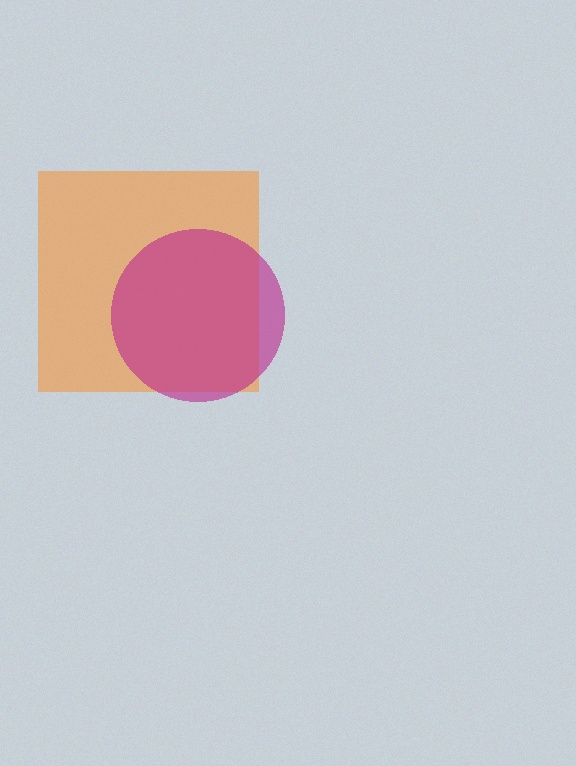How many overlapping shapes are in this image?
There are 2 overlapping shapes in the image.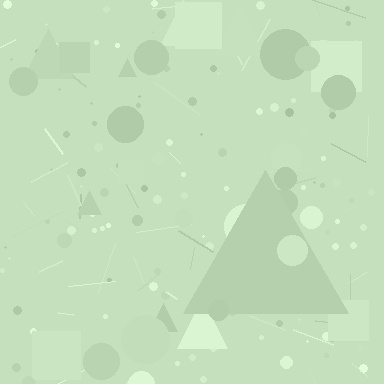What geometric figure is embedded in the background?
A triangle is embedded in the background.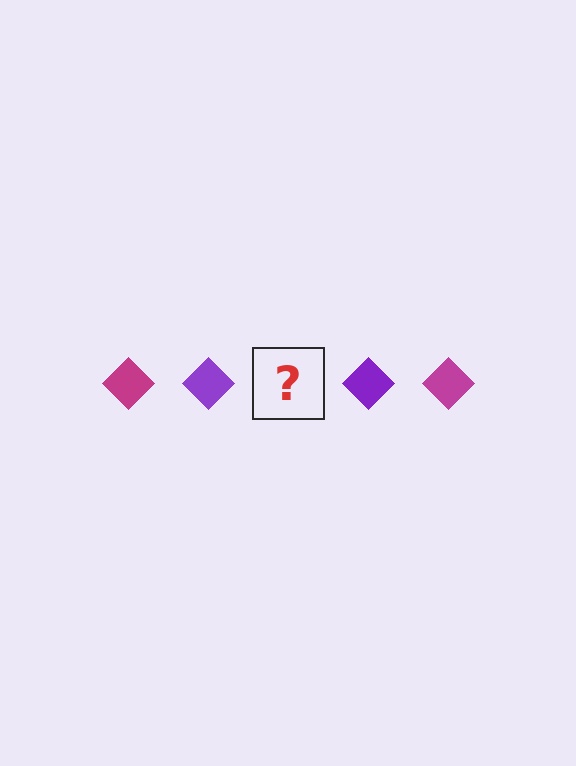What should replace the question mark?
The question mark should be replaced with a magenta diamond.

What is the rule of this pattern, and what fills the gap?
The rule is that the pattern cycles through magenta, purple diamonds. The gap should be filled with a magenta diamond.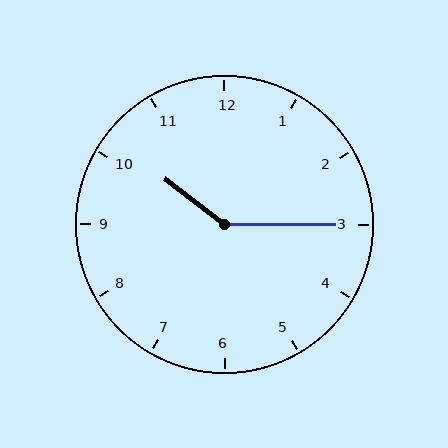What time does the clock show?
10:15.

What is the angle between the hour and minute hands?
Approximately 142 degrees.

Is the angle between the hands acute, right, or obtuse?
It is obtuse.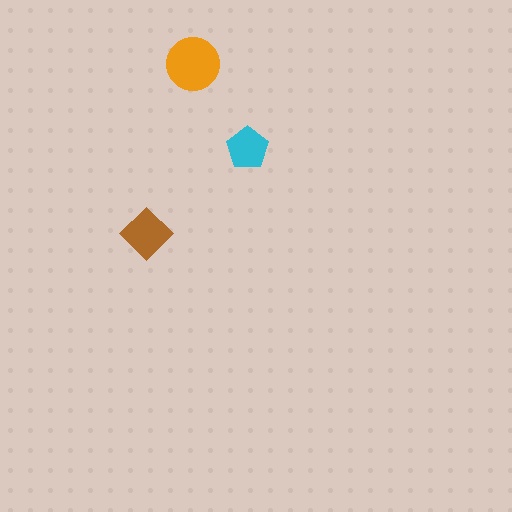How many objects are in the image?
There are 3 objects in the image.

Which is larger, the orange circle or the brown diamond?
The orange circle.